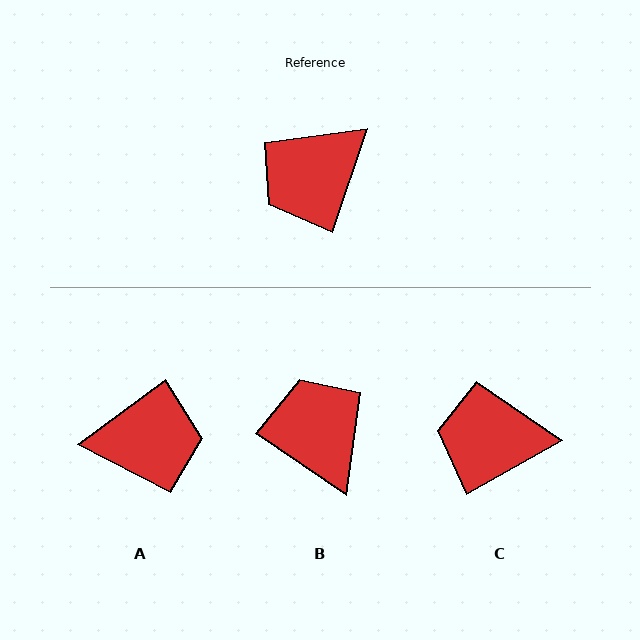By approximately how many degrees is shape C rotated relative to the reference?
Approximately 42 degrees clockwise.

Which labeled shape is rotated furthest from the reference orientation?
A, about 145 degrees away.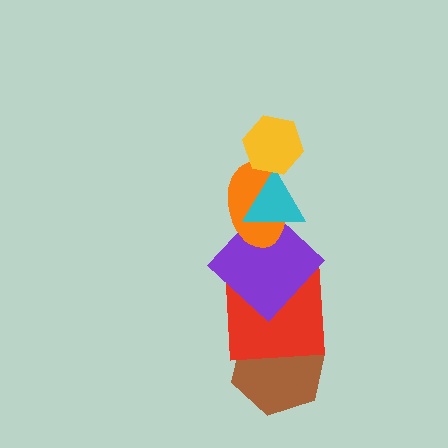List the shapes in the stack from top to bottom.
From top to bottom: the yellow hexagon, the cyan triangle, the orange ellipse, the purple diamond, the red square, the brown hexagon.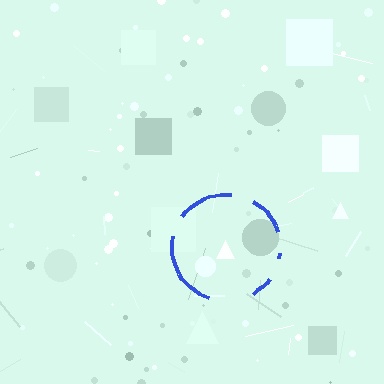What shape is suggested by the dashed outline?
The dashed outline suggests a circle.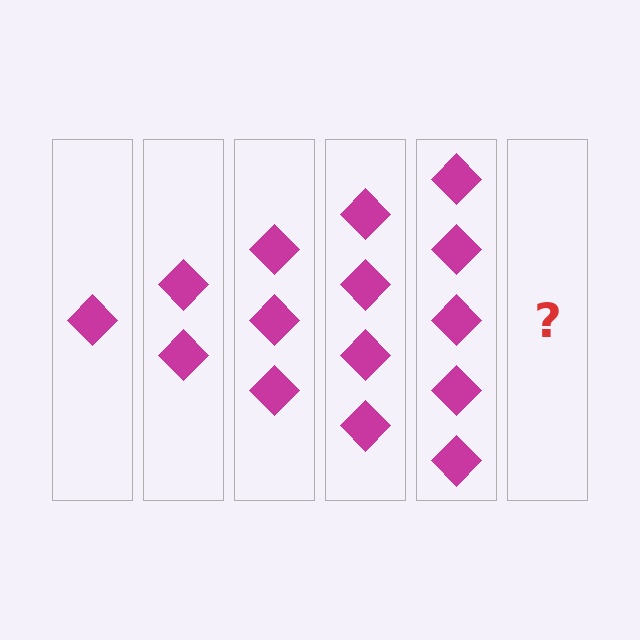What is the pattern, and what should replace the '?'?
The pattern is that each step adds one more diamond. The '?' should be 6 diamonds.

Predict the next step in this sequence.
The next step is 6 diamonds.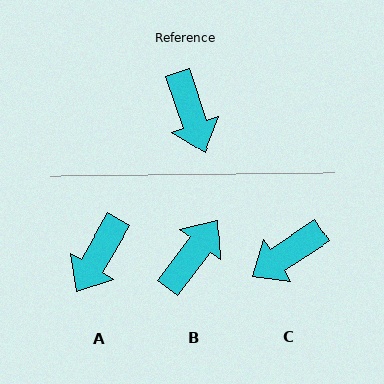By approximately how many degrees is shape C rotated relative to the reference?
Approximately 76 degrees clockwise.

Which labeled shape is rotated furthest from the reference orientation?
B, about 124 degrees away.